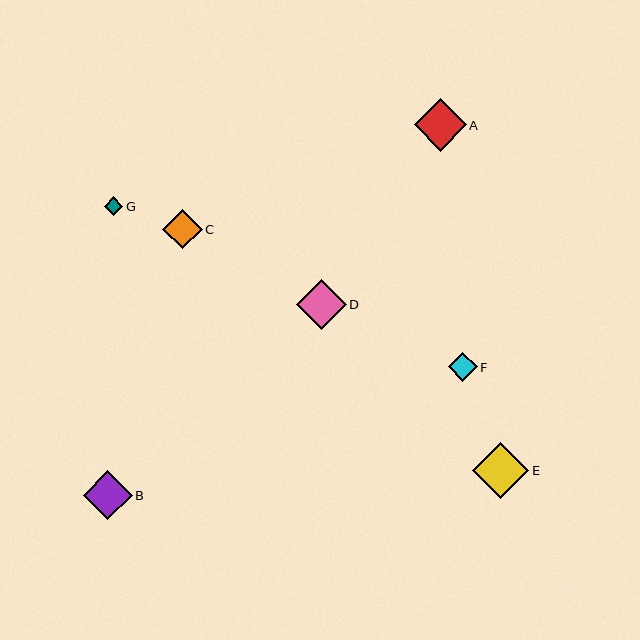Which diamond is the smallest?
Diamond G is the smallest with a size of approximately 18 pixels.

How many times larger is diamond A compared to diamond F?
Diamond A is approximately 1.8 times the size of diamond F.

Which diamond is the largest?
Diamond E is the largest with a size of approximately 57 pixels.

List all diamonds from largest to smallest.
From largest to smallest: E, A, D, B, C, F, G.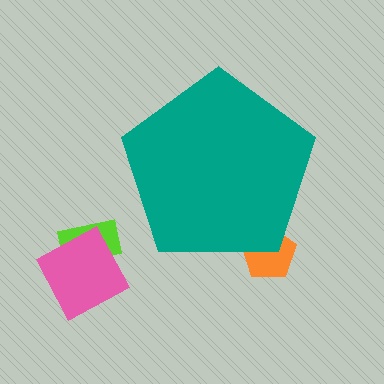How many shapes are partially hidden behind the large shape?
1 shape is partially hidden.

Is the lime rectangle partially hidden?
No, the lime rectangle is fully visible.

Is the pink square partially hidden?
No, the pink square is fully visible.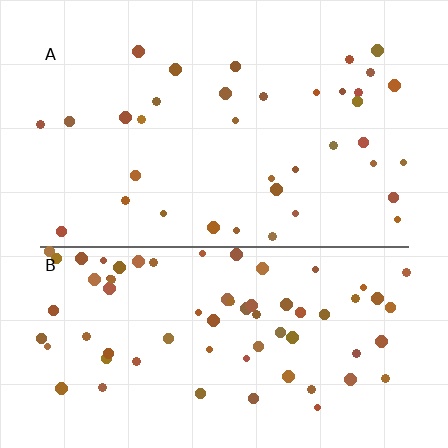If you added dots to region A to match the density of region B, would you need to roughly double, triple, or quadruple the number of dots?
Approximately double.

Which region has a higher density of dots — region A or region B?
B (the bottom).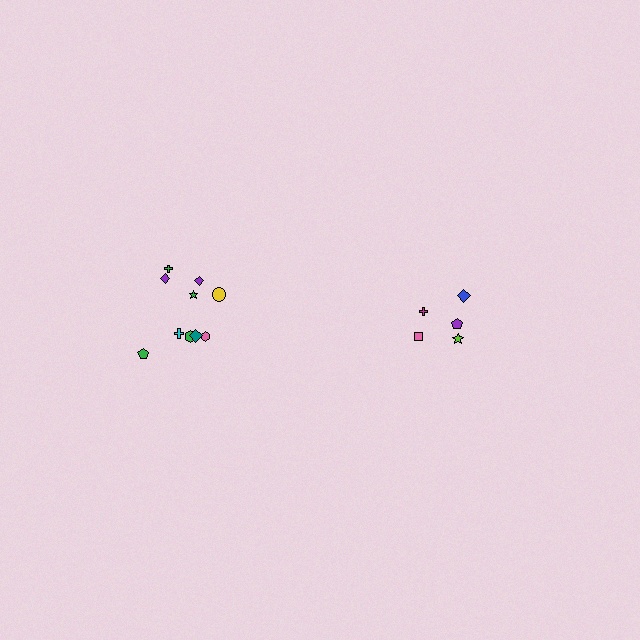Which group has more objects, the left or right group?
The left group.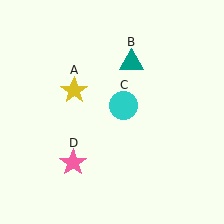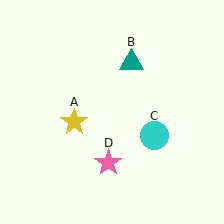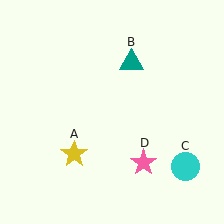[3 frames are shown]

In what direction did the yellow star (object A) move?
The yellow star (object A) moved down.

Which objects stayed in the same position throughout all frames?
Teal triangle (object B) remained stationary.